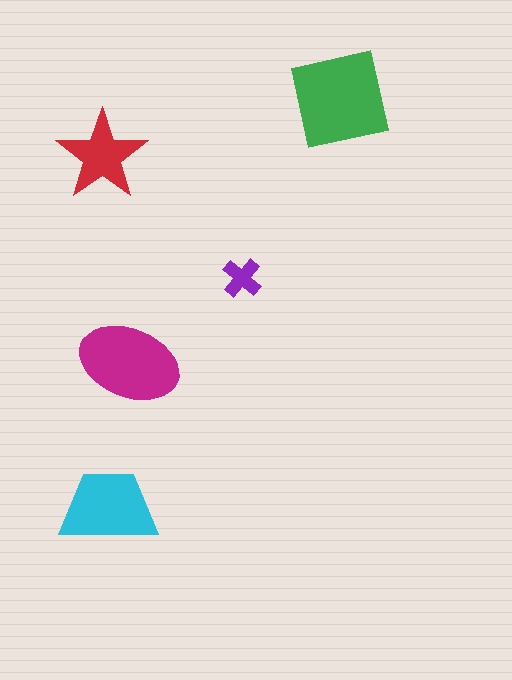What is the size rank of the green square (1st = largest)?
1st.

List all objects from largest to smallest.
The green square, the magenta ellipse, the cyan trapezoid, the red star, the purple cross.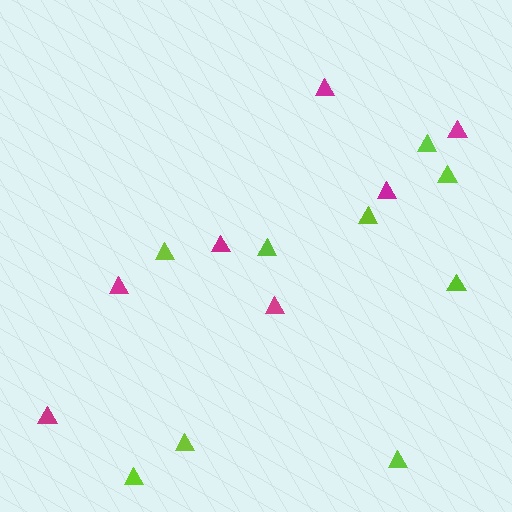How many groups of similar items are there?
There are 2 groups: one group of magenta triangles (7) and one group of lime triangles (9).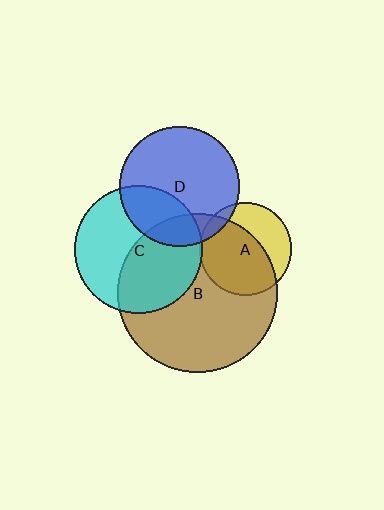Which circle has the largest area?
Circle B (brown).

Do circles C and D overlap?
Yes.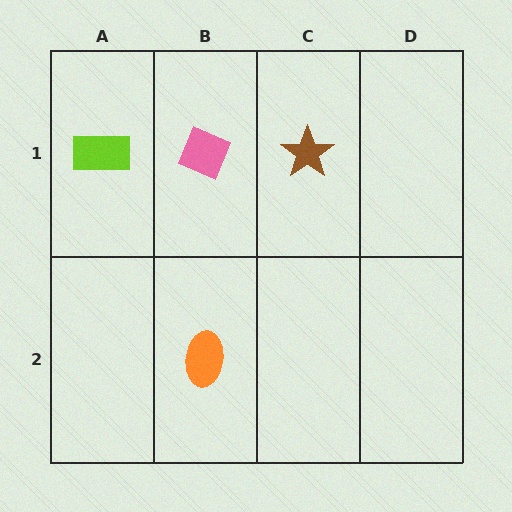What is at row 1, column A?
A lime rectangle.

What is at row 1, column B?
A pink diamond.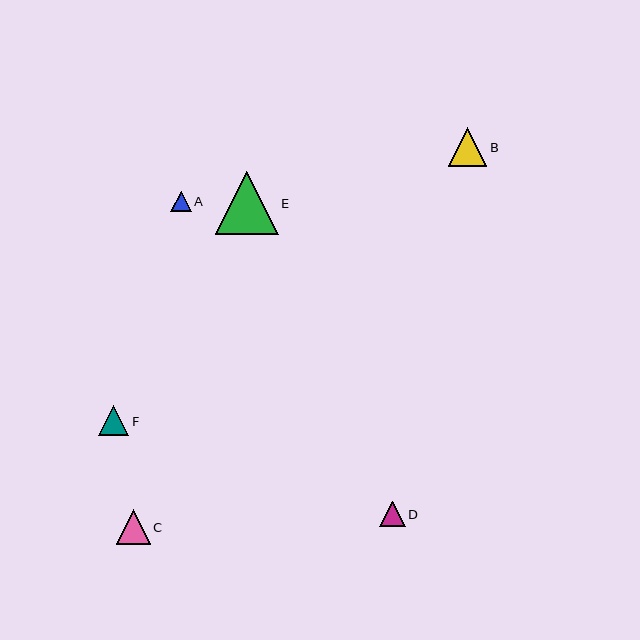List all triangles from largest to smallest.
From largest to smallest: E, B, C, F, D, A.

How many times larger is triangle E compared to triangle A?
Triangle E is approximately 3.1 times the size of triangle A.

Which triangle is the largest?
Triangle E is the largest with a size of approximately 63 pixels.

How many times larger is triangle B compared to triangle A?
Triangle B is approximately 1.9 times the size of triangle A.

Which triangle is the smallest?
Triangle A is the smallest with a size of approximately 21 pixels.